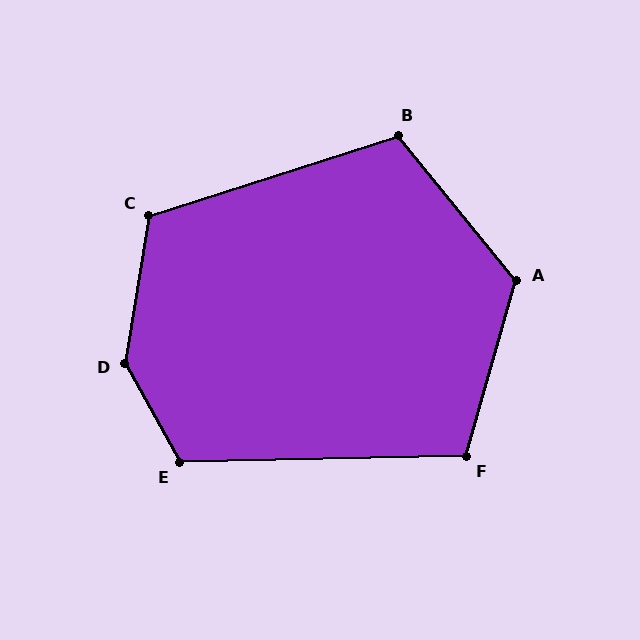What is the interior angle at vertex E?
Approximately 118 degrees (obtuse).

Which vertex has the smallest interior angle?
F, at approximately 107 degrees.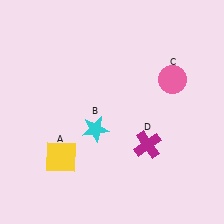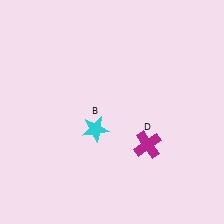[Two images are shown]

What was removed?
The pink circle (C), the yellow square (A) were removed in Image 2.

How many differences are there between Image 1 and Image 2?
There are 2 differences between the two images.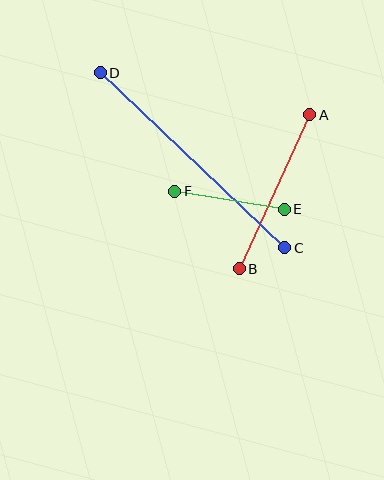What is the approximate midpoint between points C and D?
The midpoint is at approximately (192, 160) pixels.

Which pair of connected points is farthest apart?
Points C and D are farthest apart.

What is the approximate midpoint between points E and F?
The midpoint is at approximately (229, 200) pixels.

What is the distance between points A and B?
The distance is approximately 169 pixels.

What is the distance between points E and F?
The distance is approximately 111 pixels.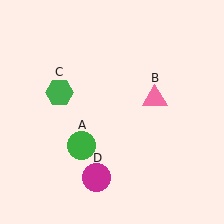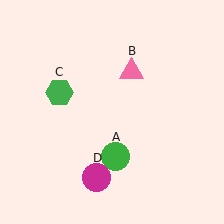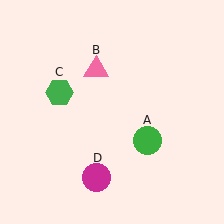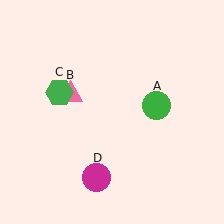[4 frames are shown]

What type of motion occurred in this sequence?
The green circle (object A), pink triangle (object B) rotated counterclockwise around the center of the scene.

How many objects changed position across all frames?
2 objects changed position: green circle (object A), pink triangle (object B).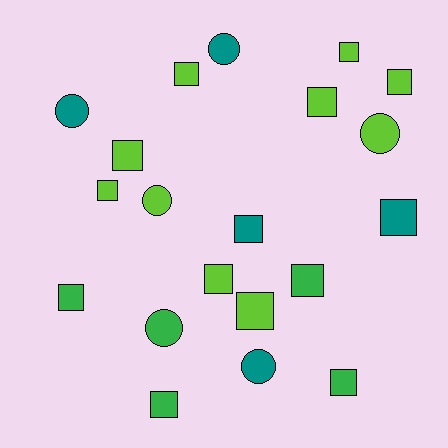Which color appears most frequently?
Lime, with 10 objects.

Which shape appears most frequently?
Square, with 14 objects.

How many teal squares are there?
There are 2 teal squares.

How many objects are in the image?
There are 20 objects.